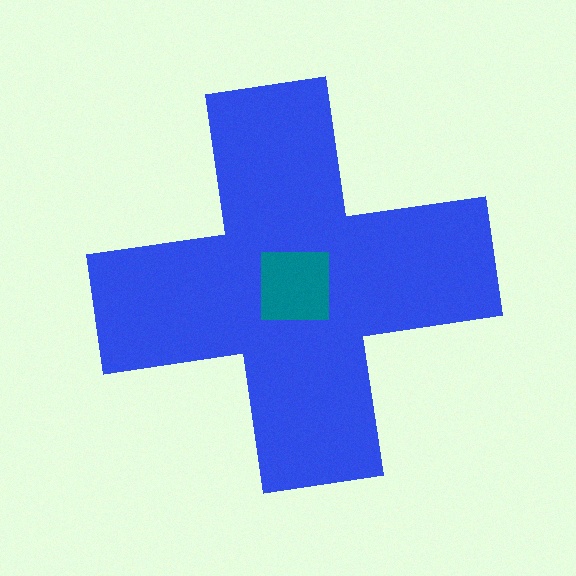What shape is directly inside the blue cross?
The teal square.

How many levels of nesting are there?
2.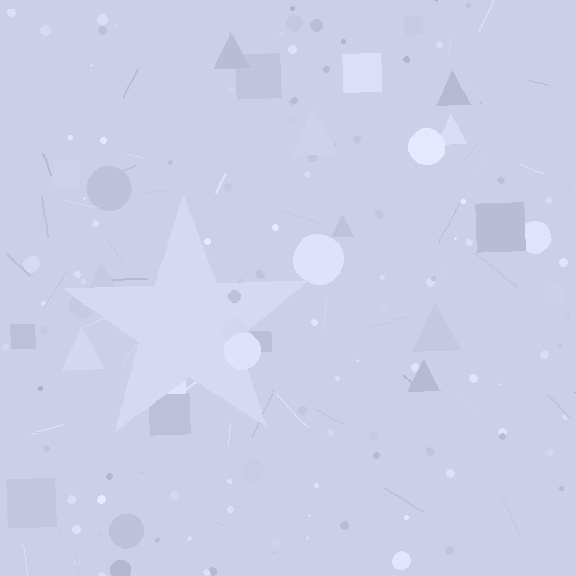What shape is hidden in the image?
A star is hidden in the image.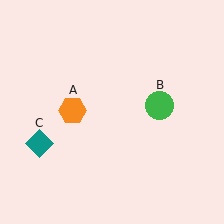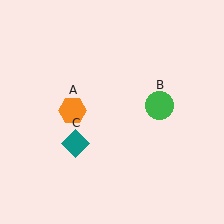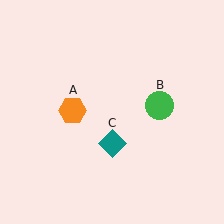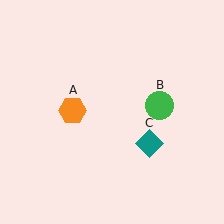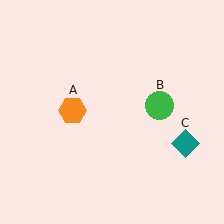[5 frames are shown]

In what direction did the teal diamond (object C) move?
The teal diamond (object C) moved right.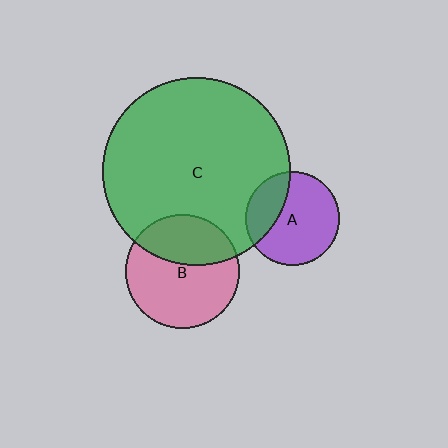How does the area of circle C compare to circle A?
Approximately 4.0 times.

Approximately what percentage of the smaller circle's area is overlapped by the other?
Approximately 35%.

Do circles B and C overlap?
Yes.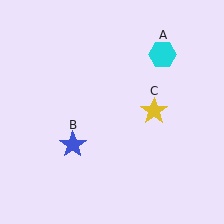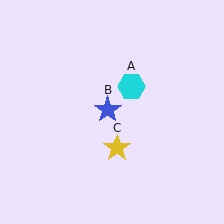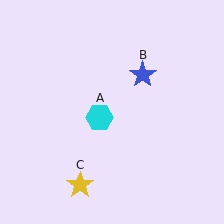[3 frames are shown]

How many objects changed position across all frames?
3 objects changed position: cyan hexagon (object A), blue star (object B), yellow star (object C).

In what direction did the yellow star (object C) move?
The yellow star (object C) moved down and to the left.